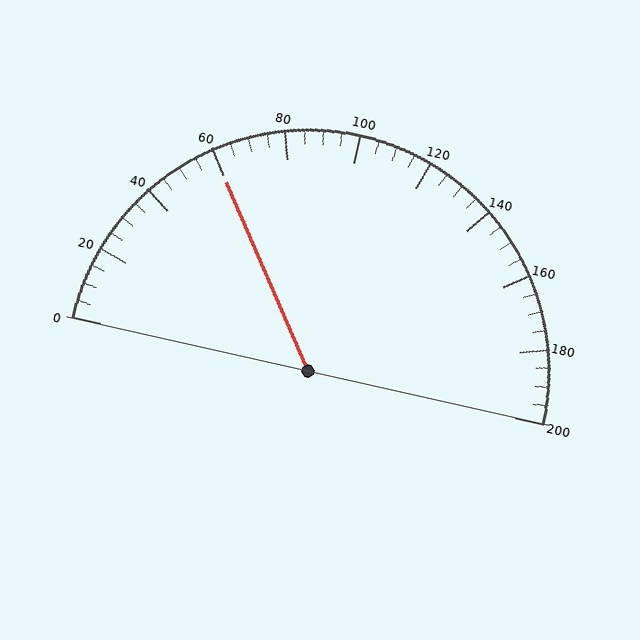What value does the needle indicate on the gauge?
The needle indicates approximately 60.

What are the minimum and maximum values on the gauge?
The gauge ranges from 0 to 200.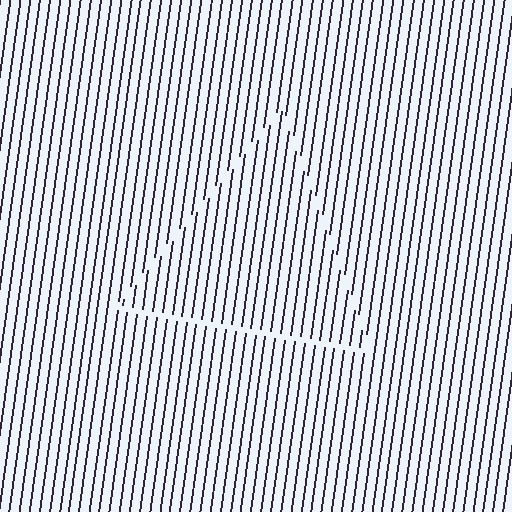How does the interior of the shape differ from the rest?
The interior of the shape contains the same grating, shifted by half a period — the contour is defined by the phase discontinuity where line-ends from the inner and outer gratings abut.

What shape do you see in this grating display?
An illusory triangle. The interior of the shape contains the same grating, shifted by half a period — the contour is defined by the phase discontinuity where line-ends from the inner and outer gratings abut.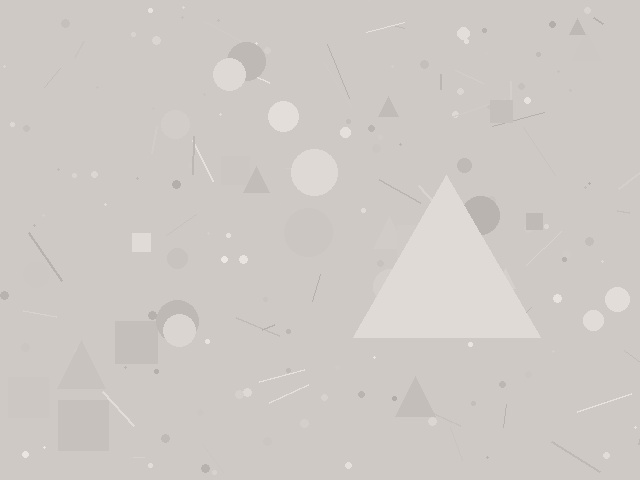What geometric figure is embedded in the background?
A triangle is embedded in the background.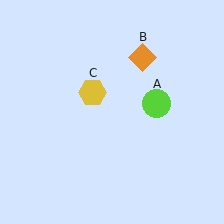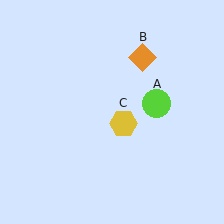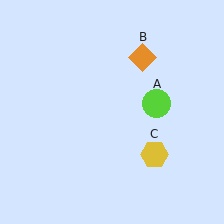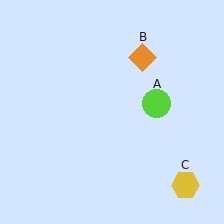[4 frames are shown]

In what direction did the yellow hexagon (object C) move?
The yellow hexagon (object C) moved down and to the right.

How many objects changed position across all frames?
1 object changed position: yellow hexagon (object C).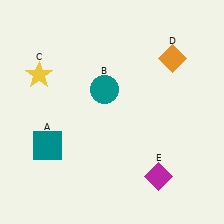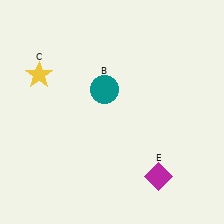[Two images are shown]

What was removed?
The teal square (A), the orange diamond (D) were removed in Image 2.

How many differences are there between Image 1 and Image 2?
There are 2 differences between the two images.